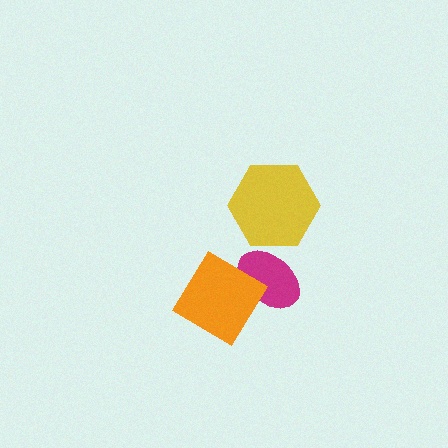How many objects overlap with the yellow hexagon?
0 objects overlap with the yellow hexagon.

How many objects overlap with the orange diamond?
1 object overlaps with the orange diamond.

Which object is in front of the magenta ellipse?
The orange diamond is in front of the magenta ellipse.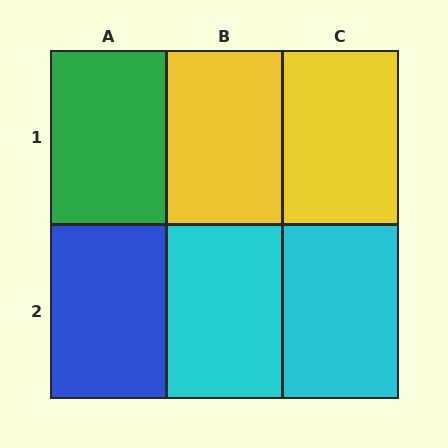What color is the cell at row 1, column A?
Green.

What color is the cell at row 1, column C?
Yellow.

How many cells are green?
1 cell is green.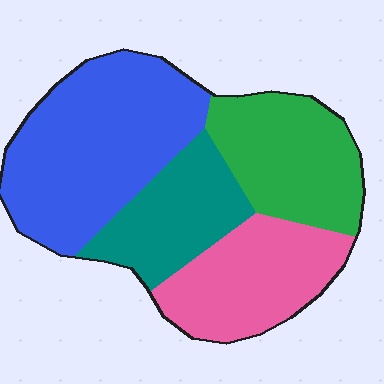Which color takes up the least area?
Teal, at roughly 20%.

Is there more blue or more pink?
Blue.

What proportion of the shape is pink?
Pink takes up about one fifth (1/5) of the shape.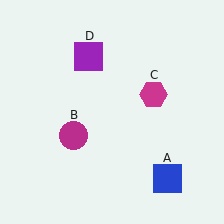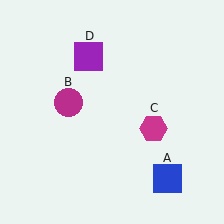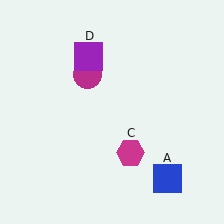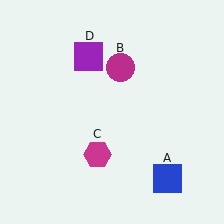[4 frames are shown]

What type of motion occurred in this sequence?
The magenta circle (object B), magenta hexagon (object C) rotated clockwise around the center of the scene.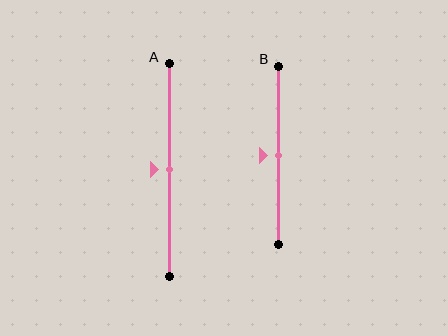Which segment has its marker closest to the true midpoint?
Segment A has its marker closest to the true midpoint.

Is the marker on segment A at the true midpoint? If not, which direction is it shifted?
Yes, the marker on segment A is at the true midpoint.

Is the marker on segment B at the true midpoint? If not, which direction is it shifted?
Yes, the marker on segment B is at the true midpoint.